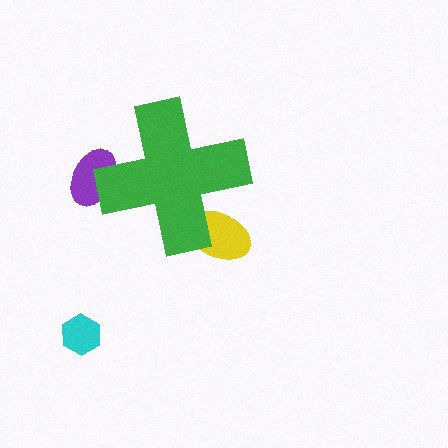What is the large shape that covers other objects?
A green cross.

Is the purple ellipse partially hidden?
Yes, the purple ellipse is partially hidden behind the green cross.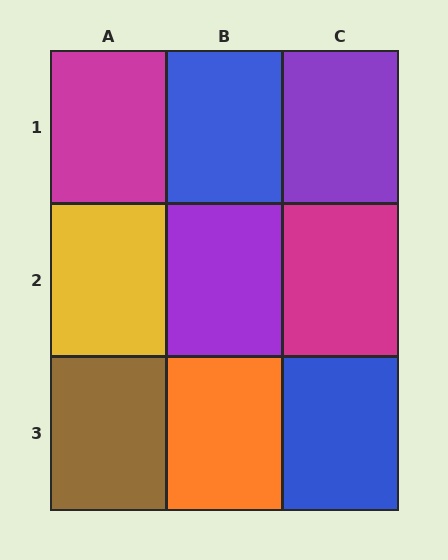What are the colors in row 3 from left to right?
Brown, orange, blue.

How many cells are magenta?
2 cells are magenta.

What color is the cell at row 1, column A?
Magenta.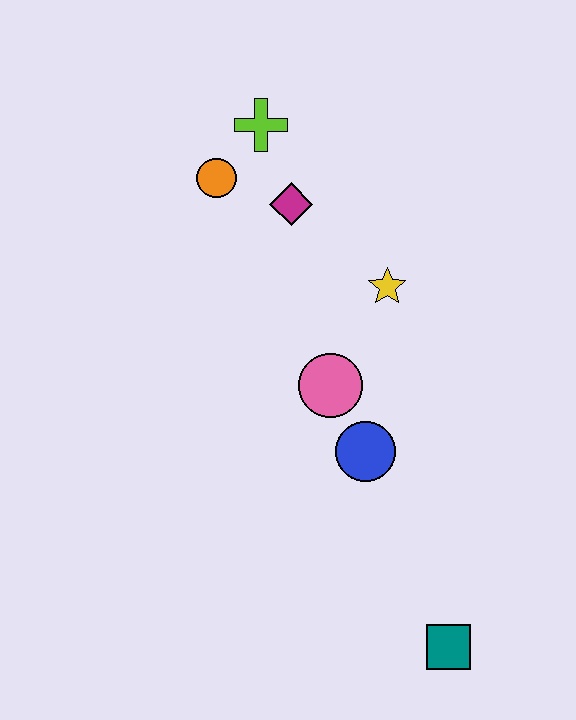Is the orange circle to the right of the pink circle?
No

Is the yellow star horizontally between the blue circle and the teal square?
Yes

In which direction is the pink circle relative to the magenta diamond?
The pink circle is below the magenta diamond.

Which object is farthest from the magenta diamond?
The teal square is farthest from the magenta diamond.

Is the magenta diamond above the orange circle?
No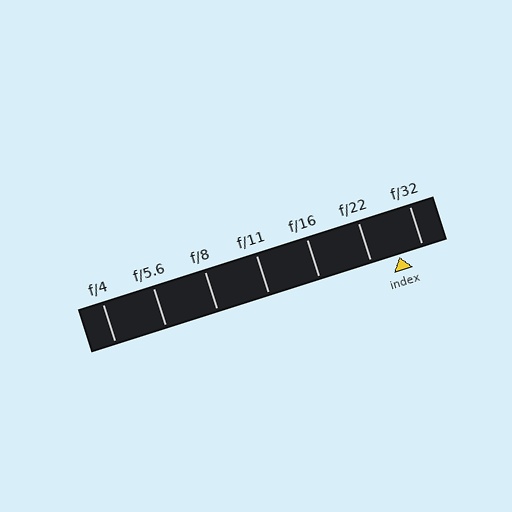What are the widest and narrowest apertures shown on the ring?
The widest aperture shown is f/4 and the narrowest is f/32.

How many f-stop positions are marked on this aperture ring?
There are 7 f-stop positions marked.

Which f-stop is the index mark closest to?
The index mark is closest to f/32.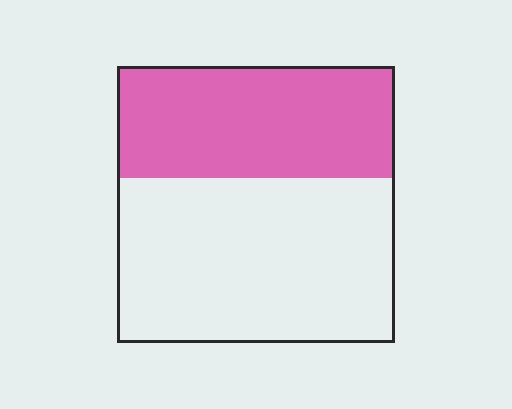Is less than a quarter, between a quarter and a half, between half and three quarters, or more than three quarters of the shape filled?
Between a quarter and a half.